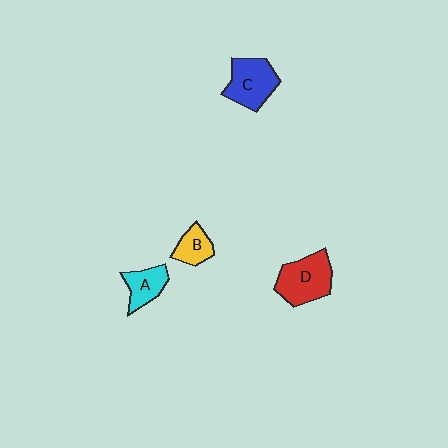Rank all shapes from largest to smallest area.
From largest to smallest: D (red), C (blue), A (cyan), B (yellow).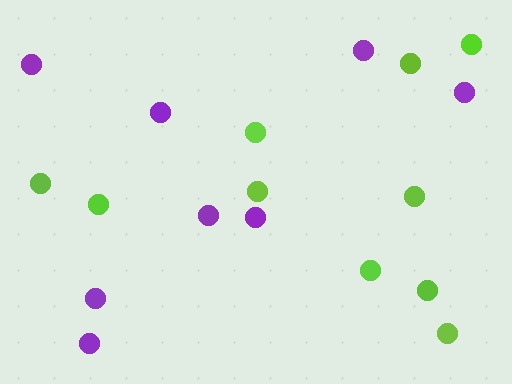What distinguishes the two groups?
There are 2 groups: one group of lime circles (10) and one group of purple circles (8).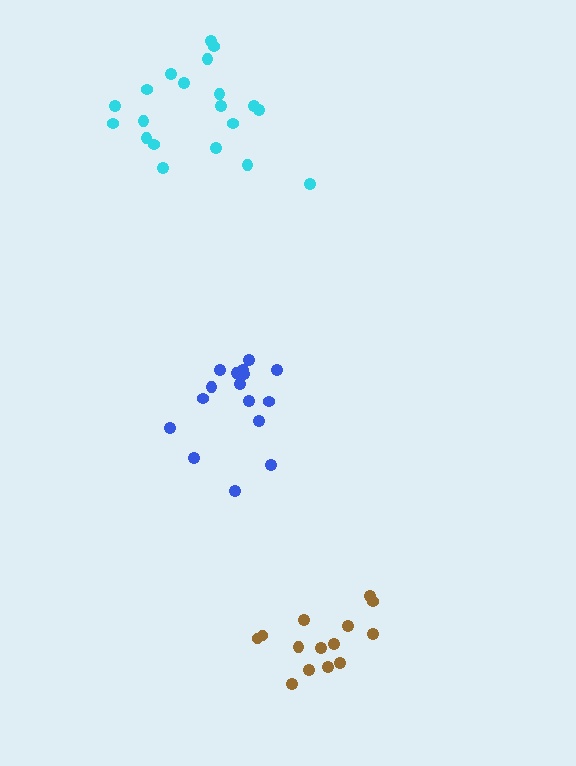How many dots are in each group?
Group 1: 14 dots, Group 2: 16 dots, Group 3: 20 dots (50 total).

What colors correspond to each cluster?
The clusters are colored: brown, blue, cyan.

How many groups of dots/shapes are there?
There are 3 groups.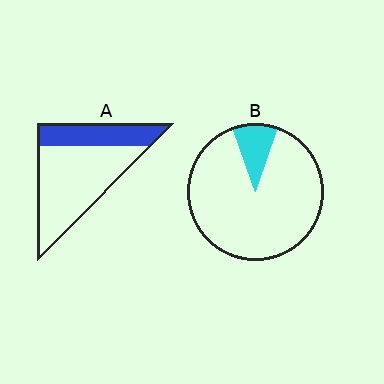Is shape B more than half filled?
No.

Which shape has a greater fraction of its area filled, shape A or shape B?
Shape A.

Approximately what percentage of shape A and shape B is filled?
A is approximately 30% and B is approximately 10%.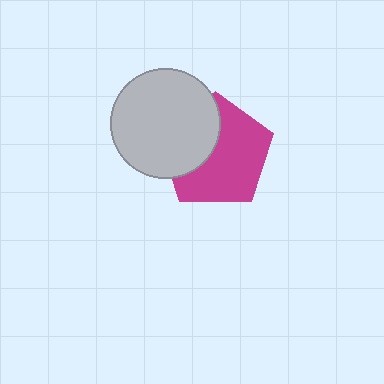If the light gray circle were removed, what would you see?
You would see the complete magenta pentagon.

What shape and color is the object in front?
The object in front is a light gray circle.